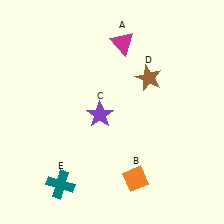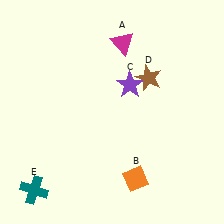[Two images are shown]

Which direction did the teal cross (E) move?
The teal cross (E) moved left.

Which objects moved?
The objects that moved are: the purple star (C), the teal cross (E).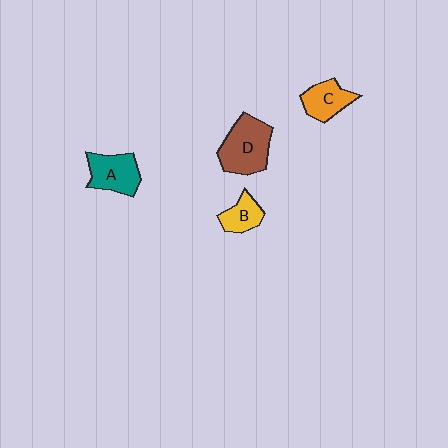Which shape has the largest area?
Shape D (brown).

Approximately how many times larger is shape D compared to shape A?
Approximately 1.3 times.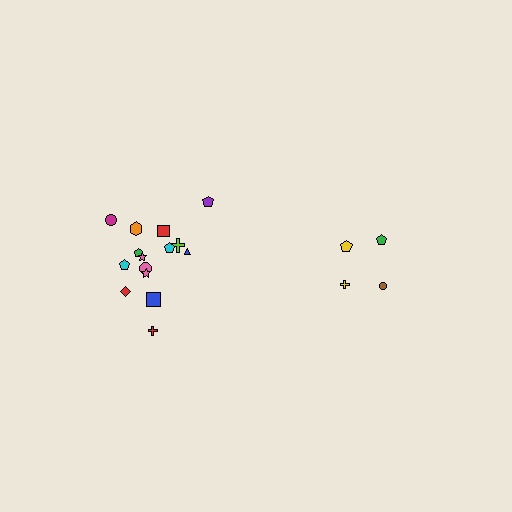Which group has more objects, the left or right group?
The left group.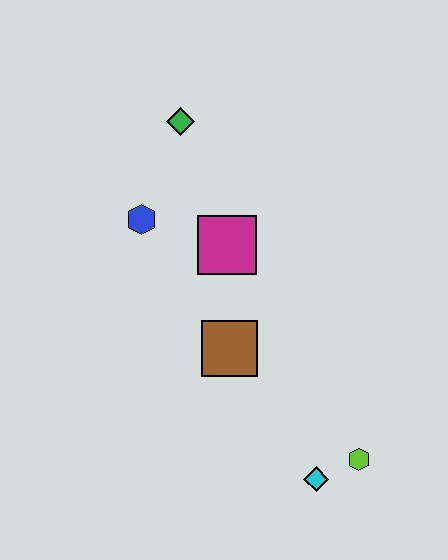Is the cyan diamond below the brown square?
Yes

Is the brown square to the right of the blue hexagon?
Yes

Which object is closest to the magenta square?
The blue hexagon is closest to the magenta square.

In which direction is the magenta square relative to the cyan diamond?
The magenta square is above the cyan diamond.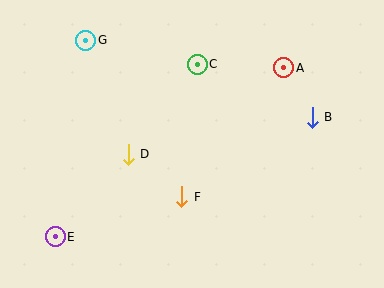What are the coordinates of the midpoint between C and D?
The midpoint between C and D is at (163, 109).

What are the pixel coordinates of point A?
Point A is at (284, 68).